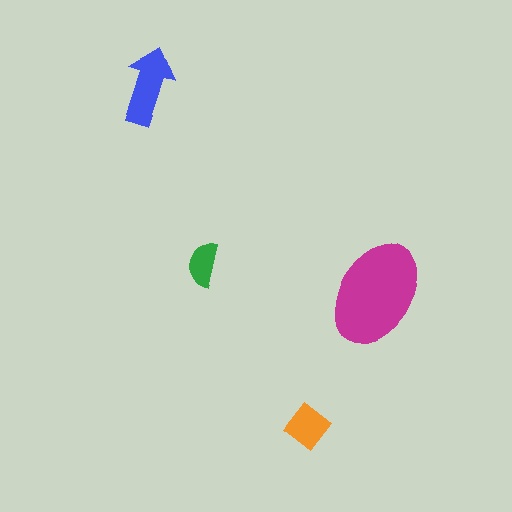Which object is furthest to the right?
The magenta ellipse is rightmost.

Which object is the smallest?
The green semicircle.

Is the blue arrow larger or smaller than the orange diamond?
Larger.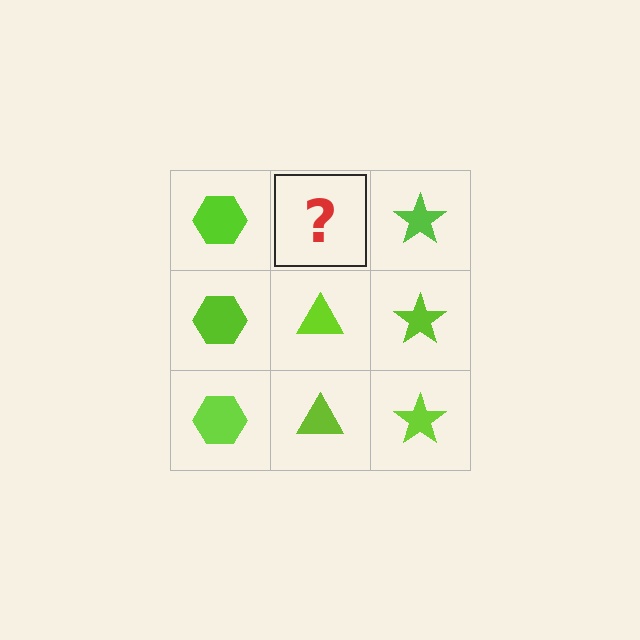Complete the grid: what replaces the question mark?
The question mark should be replaced with a lime triangle.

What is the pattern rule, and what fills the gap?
The rule is that each column has a consistent shape. The gap should be filled with a lime triangle.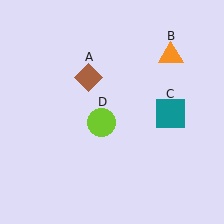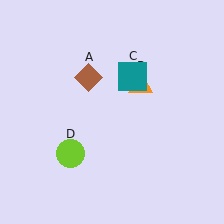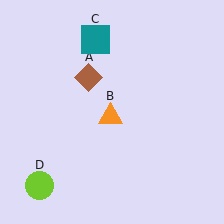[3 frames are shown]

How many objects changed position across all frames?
3 objects changed position: orange triangle (object B), teal square (object C), lime circle (object D).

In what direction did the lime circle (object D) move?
The lime circle (object D) moved down and to the left.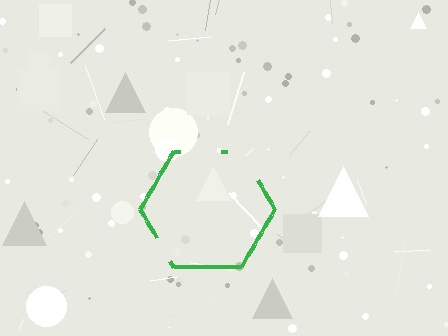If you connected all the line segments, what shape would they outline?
They would outline a hexagon.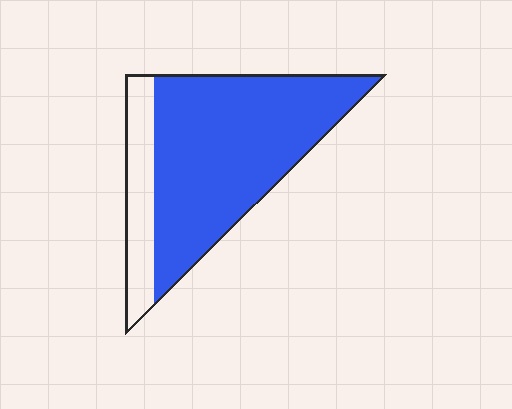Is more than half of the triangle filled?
Yes.